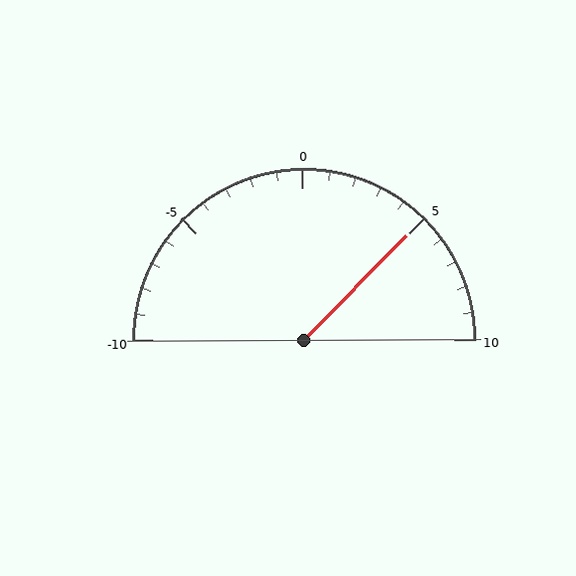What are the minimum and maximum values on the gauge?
The gauge ranges from -10 to 10.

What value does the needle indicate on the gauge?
The needle indicates approximately 5.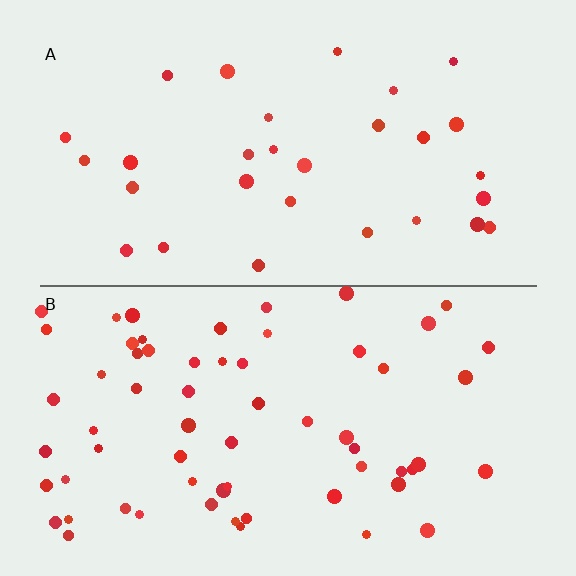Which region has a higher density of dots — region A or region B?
B (the bottom).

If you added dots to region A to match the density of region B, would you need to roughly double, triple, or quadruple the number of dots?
Approximately double.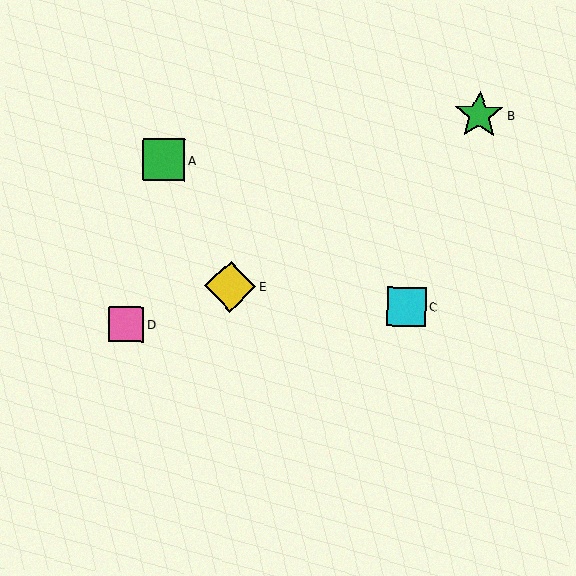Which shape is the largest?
The yellow diamond (labeled E) is the largest.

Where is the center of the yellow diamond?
The center of the yellow diamond is at (230, 286).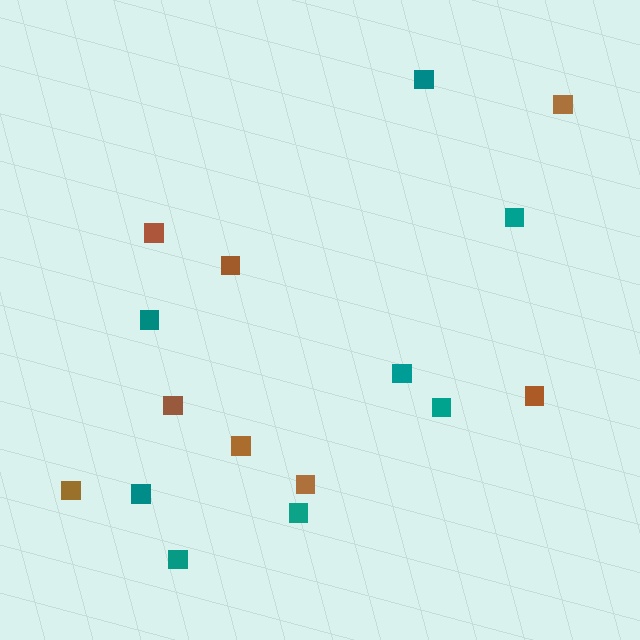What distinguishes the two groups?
There are 2 groups: one group of teal squares (8) and one group of brown squares (8).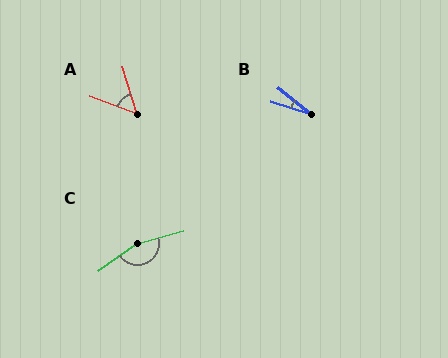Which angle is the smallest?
B, at approximately 22 degrees.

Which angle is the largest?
C, at approximately 160 degrees.